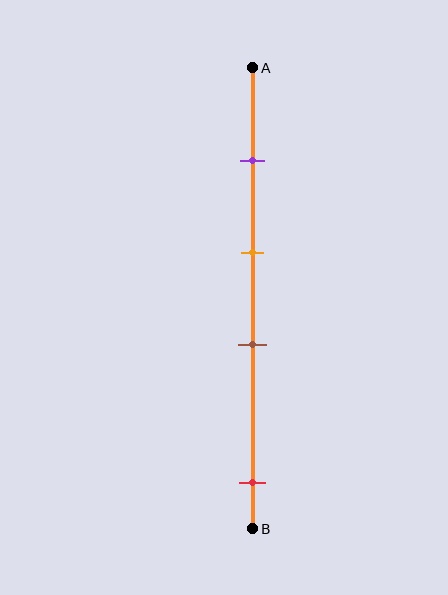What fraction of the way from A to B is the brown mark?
The brown mark is approximately 60% (0.6) of the way from A to B.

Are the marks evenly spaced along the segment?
No, the marks are not evenly spaced.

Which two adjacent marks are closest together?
The orange and brown marks are the closest adjacent pair.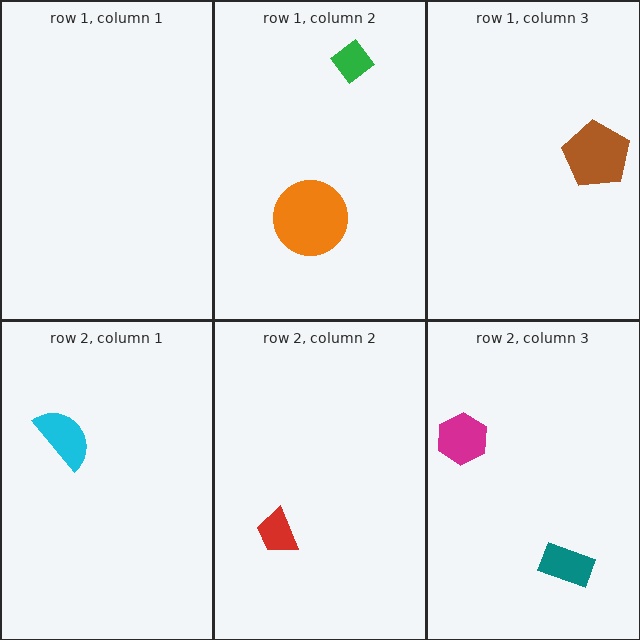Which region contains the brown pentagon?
The row 1, column 3 region.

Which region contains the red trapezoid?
The row 2, column 2 region.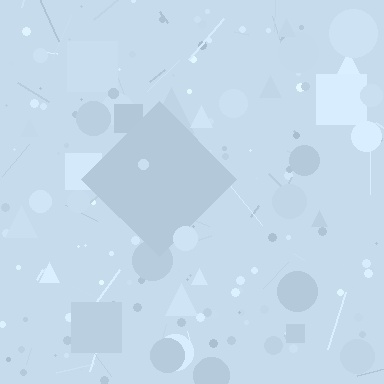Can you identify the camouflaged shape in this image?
The camouflaged shape is a diamond.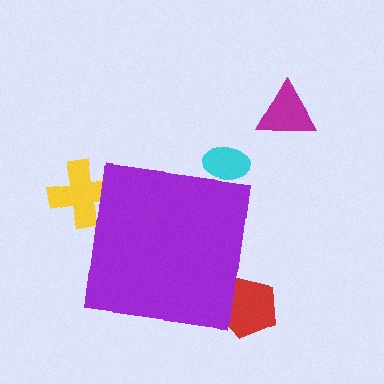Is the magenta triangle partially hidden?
No, the magenta triangle is fully visible.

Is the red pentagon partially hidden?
Yes, the red pentagon is partially hidden behind the purple square.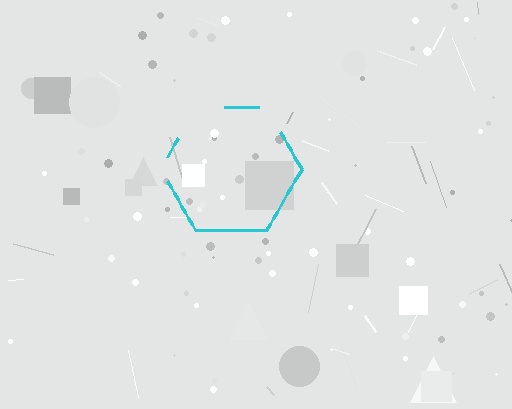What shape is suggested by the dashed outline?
The dashed outline suggests a hexagon.